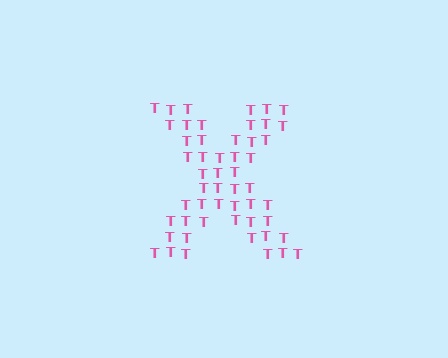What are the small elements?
The small elements are letter T's.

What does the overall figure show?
The overall figure shows the letter X.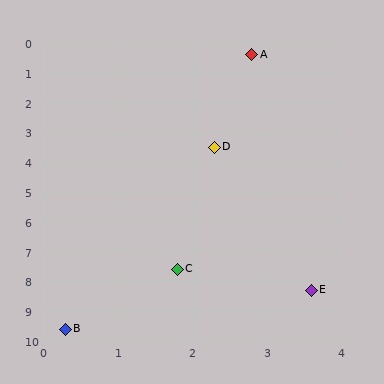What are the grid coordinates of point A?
Point A is at approximately (2.8, 0.4).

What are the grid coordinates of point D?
Point D is at approximately (2.3, 3.5).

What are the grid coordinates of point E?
Point E is at approximately (3.6, 8.3).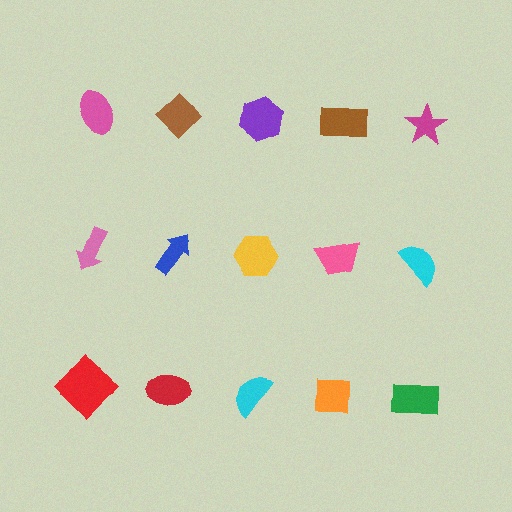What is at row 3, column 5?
A green rectangle.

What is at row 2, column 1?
A pink arrow.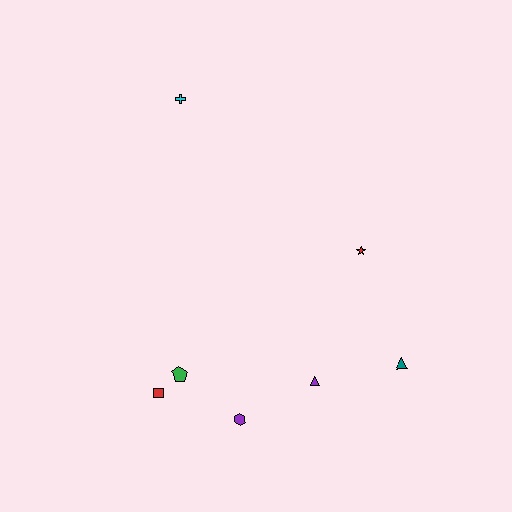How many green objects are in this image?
There is 1 green object.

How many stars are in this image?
There is 1 star.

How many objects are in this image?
There are 7 objects.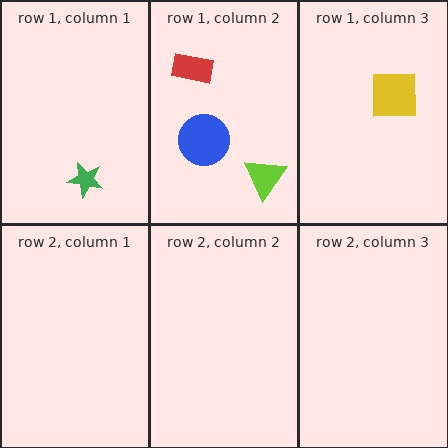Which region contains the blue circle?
The row 1, column 2 region.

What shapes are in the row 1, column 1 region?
The green star.